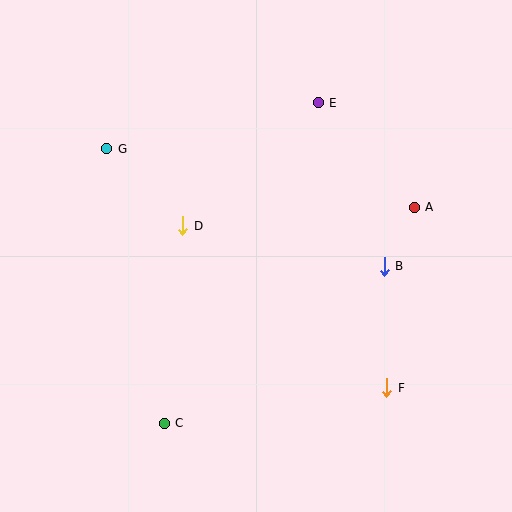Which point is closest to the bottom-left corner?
Point C is closest to the bottom-left corner.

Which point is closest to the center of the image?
Point D at (183, 226) is closest to the center.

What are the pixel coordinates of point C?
Point C is at (164, 423).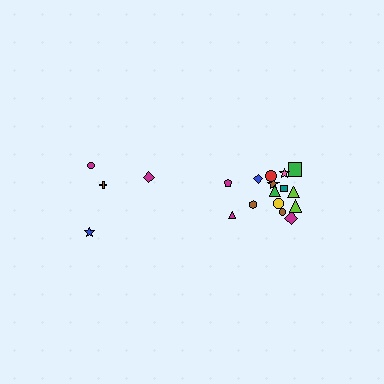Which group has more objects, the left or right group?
The right group.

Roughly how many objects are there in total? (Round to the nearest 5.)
Roughly 20 objects in total.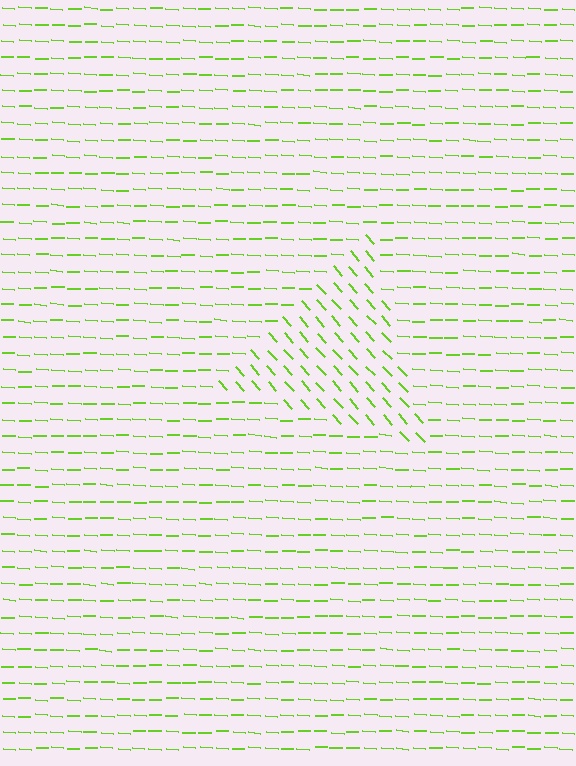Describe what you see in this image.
The image is filled with small lime line segments. A triangle region in the image has lines oriented differently from the surrounding lines, creating a visible texture boundary.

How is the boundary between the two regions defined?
The boundary is defined purely by a change in line orientation (approximately 45 degrees difference). All lines are the same color and thickness.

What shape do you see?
I see a triangle.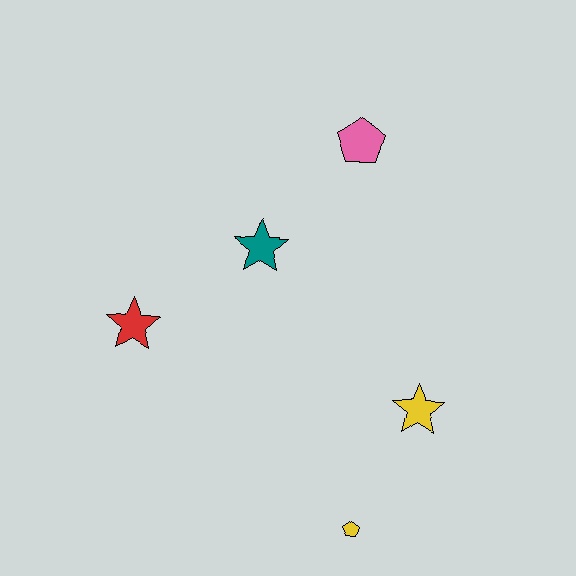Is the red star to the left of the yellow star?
Yes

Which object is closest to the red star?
The teal star is closest to the red star.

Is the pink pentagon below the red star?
No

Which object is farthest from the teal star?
The yellow pentagon is farthest from the teal star.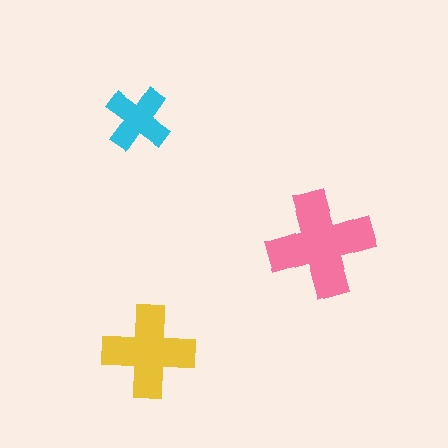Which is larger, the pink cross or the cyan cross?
The pink one.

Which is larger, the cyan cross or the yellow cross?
The yellow one.